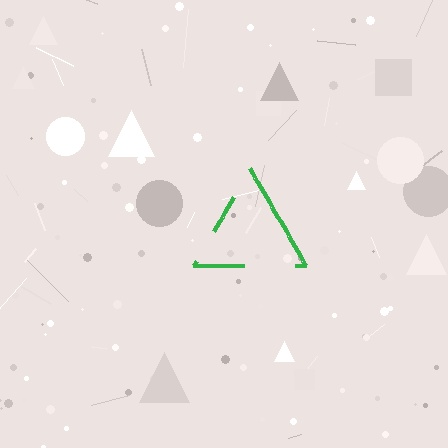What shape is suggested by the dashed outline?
The dashed outline suggests a triangle.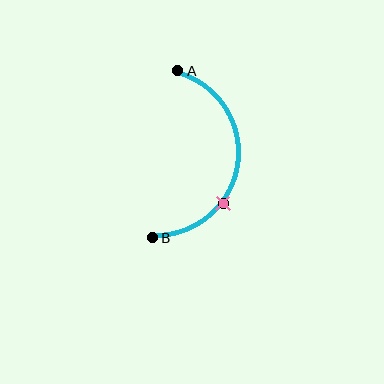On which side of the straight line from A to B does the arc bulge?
The arc bulges to the right of the straight line connecting A and B.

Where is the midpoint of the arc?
The arc midpoint is the point on the curve farthest from the straight line joining A and B. It sits to the right of that line.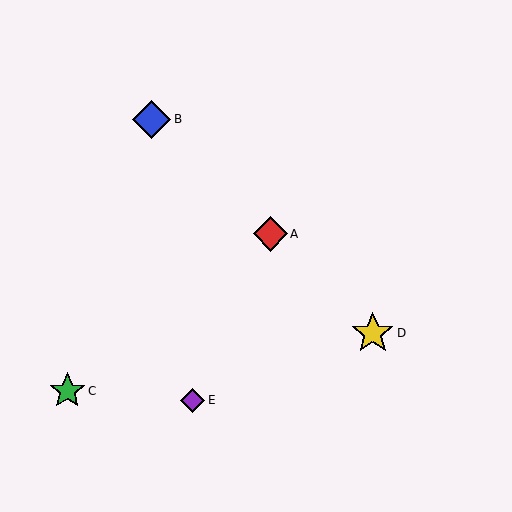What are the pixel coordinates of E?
Object E is at (193, 400).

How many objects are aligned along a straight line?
3 objects (A, B, D) are aligned along a straight line.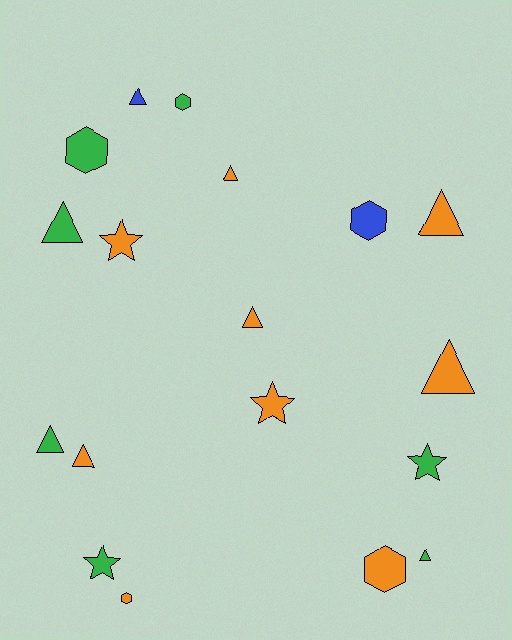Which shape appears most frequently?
Triangle, with 9 objects.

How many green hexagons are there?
There are 2 green hexagons.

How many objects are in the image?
There are 18 objects.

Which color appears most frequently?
Orange, with 9 objects.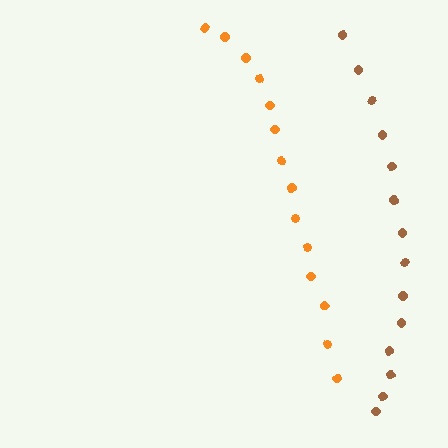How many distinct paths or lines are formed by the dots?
There are 2 distinct paths.